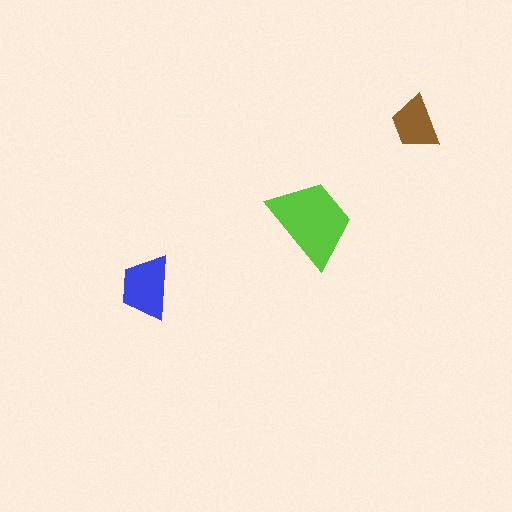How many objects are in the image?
There are 3 objects in the image.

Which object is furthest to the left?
The blue trapezoid is leftmost.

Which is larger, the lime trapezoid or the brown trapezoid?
The lime one.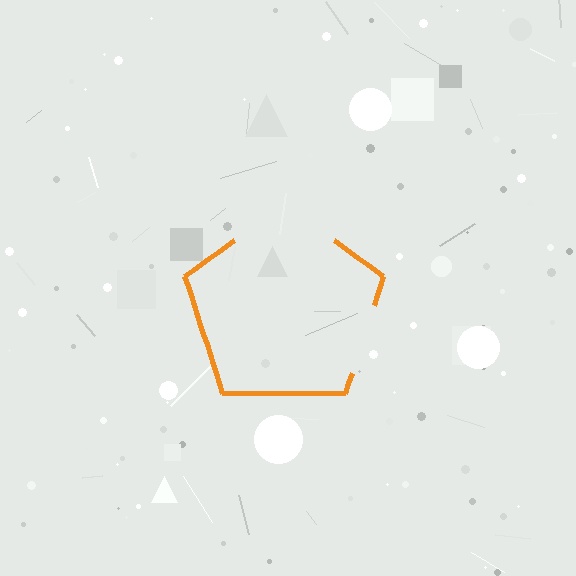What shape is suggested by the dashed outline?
The dashed outline suggests a pentagon.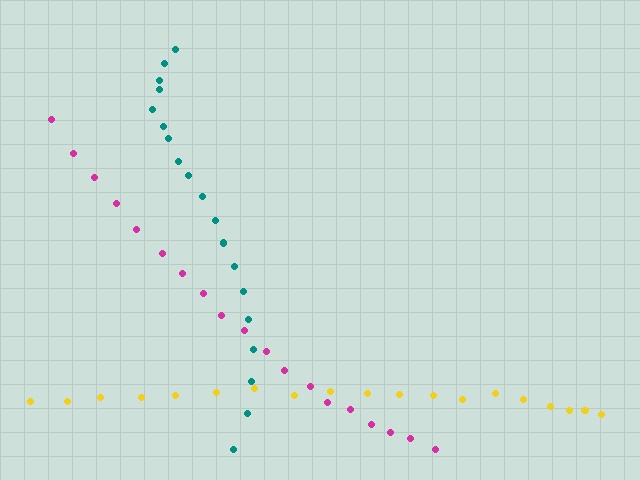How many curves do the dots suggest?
There are 3 distinct paths.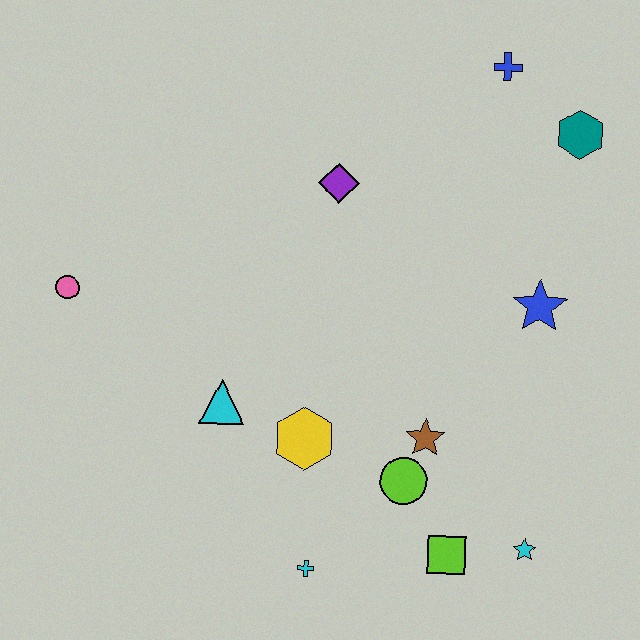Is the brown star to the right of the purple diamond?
Yes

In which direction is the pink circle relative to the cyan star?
The pink circle is to the left of the cyan star.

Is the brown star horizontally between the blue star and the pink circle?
Yes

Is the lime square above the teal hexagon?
No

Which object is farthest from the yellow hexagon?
The blue cross is farthest from the yellow hexagon.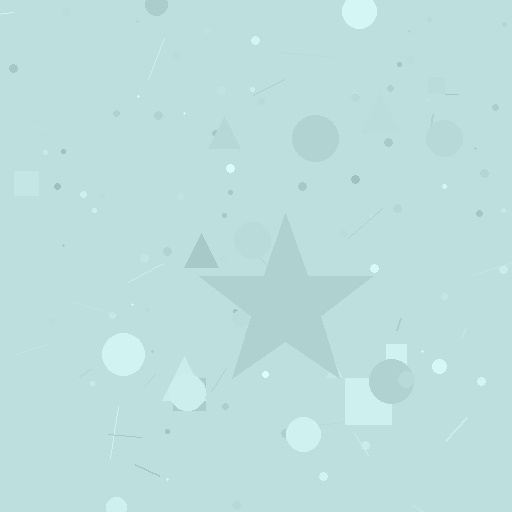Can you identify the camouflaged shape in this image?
The camouflaged shape is a star.